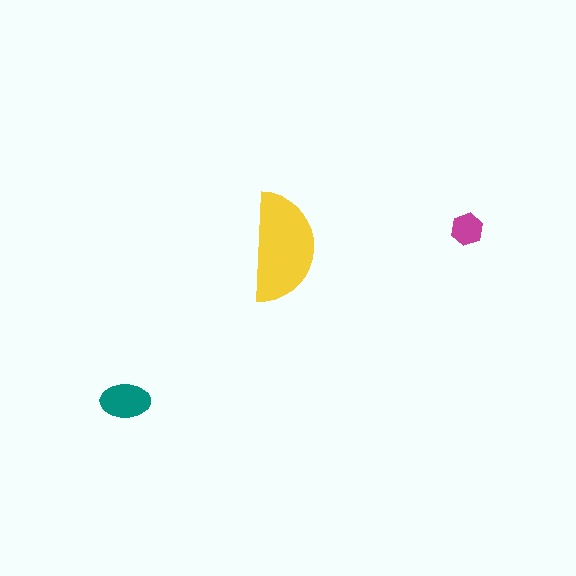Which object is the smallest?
The magenta hexagon.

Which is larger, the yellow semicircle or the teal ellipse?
The yellow semicircle.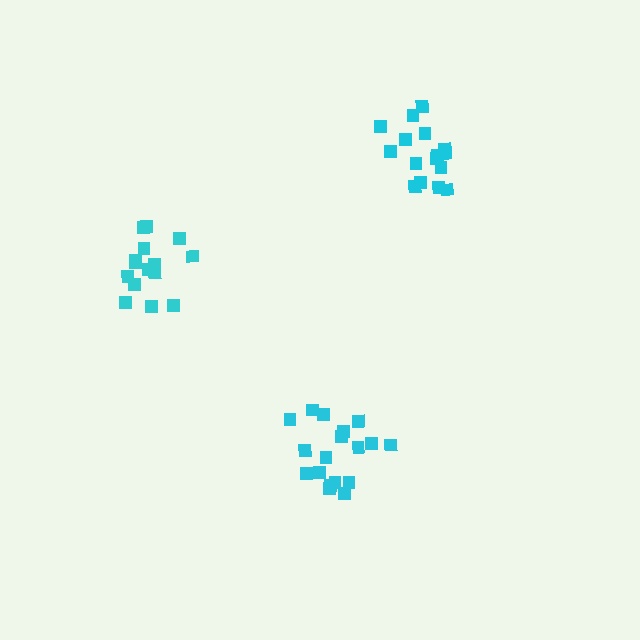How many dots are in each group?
Group 1: 16 dots, Group 2: 15 dots, Group 3: 18 dots (49 total).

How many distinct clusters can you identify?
There are 3 distinct clusters.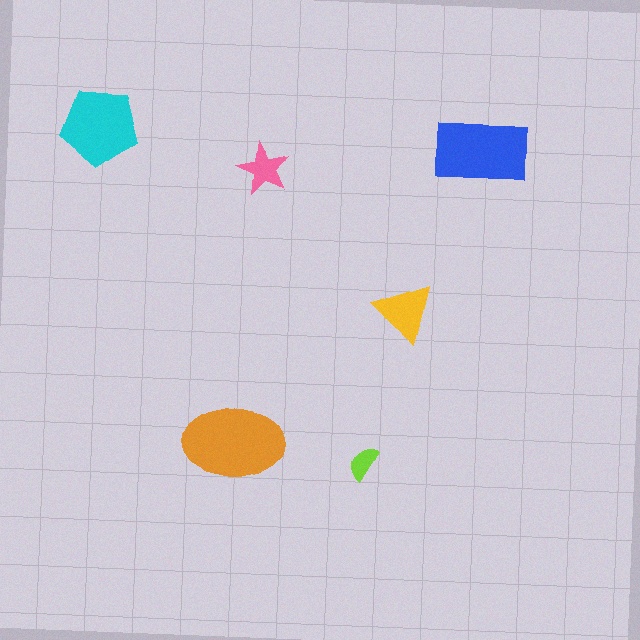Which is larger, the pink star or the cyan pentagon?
The cyan pentagon.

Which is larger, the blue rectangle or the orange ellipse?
The orange ellipse.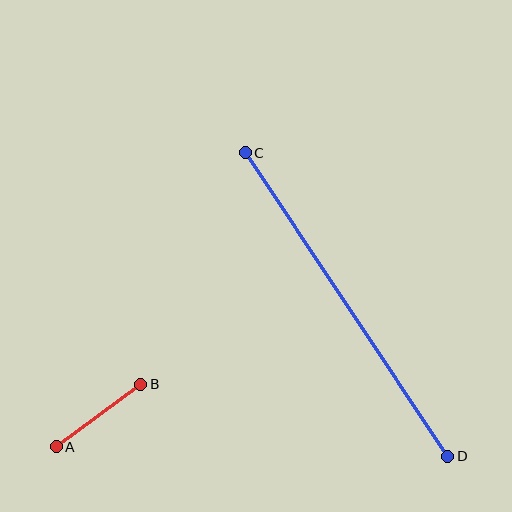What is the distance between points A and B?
The distance is approximately 105 pixels.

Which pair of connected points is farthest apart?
Points C and D are farthest apart.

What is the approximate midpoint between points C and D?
The midpoint is at approximately (347, 304) pixels.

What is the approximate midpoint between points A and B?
The midpoint is at approximately (99, 415) pixels.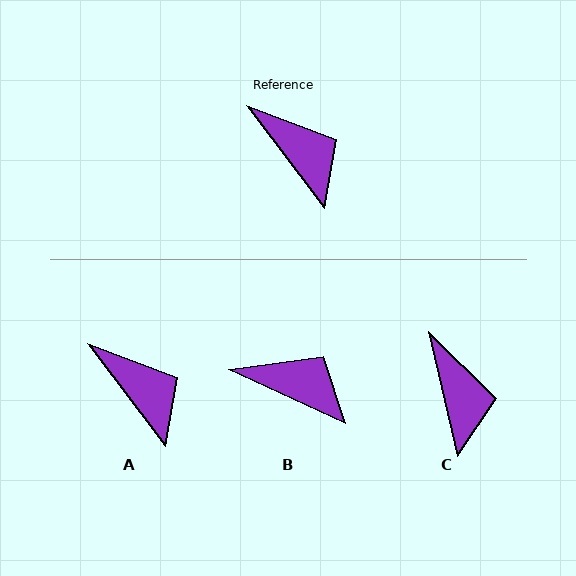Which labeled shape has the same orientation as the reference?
A.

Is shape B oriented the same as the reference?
No, it is off by about 28 degrees.